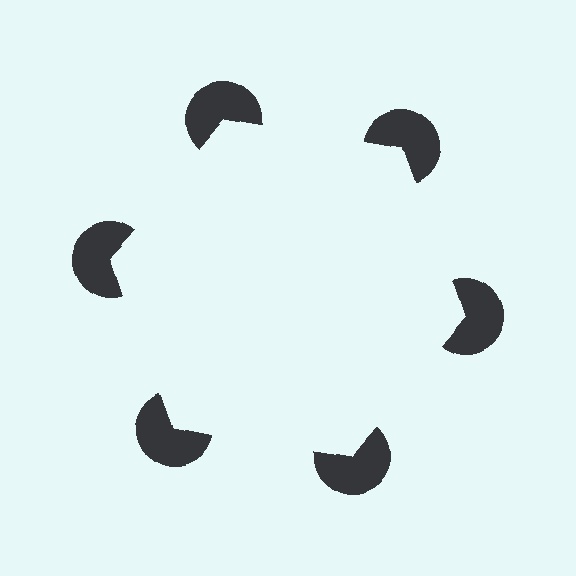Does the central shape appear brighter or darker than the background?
It typically appears slightly brighter than the background, even though no actual brightness change is drawn.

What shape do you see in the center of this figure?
An illusory hexagon — its edges are inferred from the aligned wedge cuts in the pac-man discs, not physically drawn.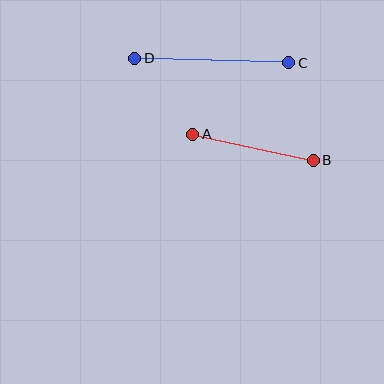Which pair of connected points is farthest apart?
Points C and D are farthest apart.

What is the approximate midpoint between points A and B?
The midpoint is at approximately (253, 147) pixels.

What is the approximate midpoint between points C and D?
The midpoint is at approximately (212, 60) pixels.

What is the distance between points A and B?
The distance is approximately 123 pixels.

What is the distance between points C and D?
The distance is approximately 154 pixels.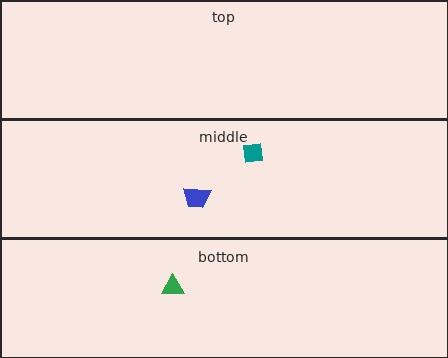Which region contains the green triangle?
The bottom region.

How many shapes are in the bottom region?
1.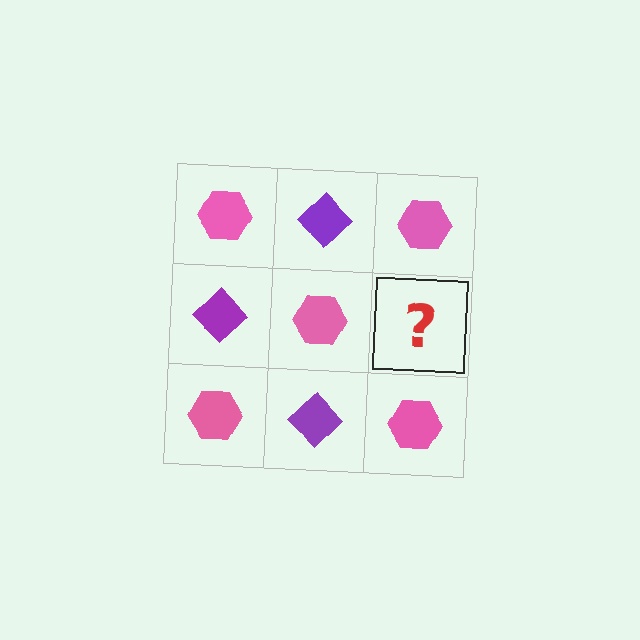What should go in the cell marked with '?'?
The missing cell should contain a purple diamond.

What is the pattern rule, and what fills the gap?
The rule is that it alternates pink hexagon and purple diamond in a checkerboard pattern. The gap should be filled with a purple diamond.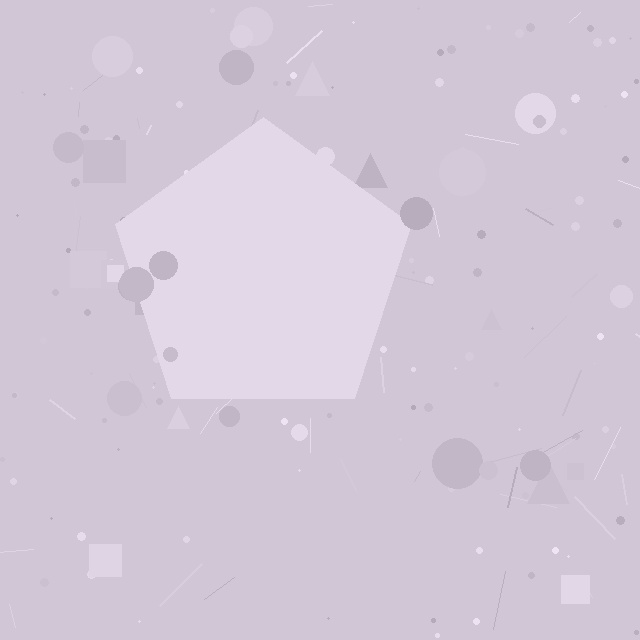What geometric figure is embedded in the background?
A pentagon is embedded in the background.